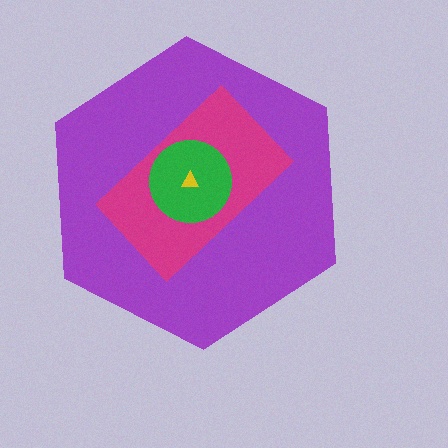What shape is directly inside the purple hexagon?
The magenta rectangle.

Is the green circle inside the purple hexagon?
Yes.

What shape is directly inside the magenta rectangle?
The green circle.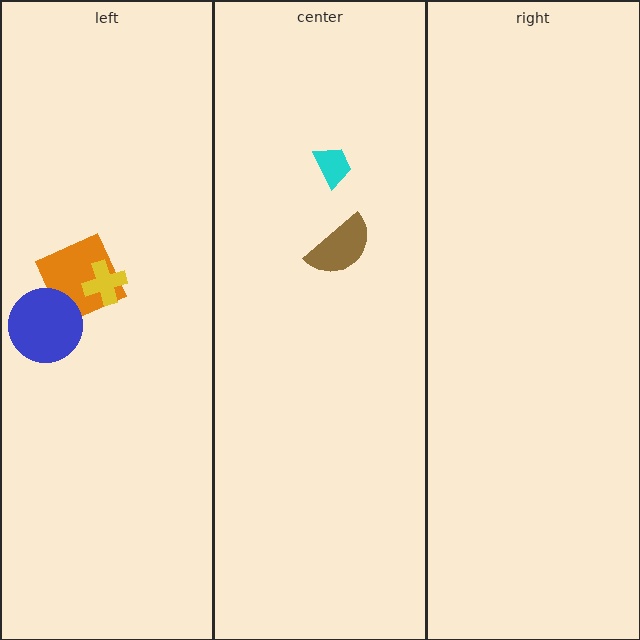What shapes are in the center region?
The cyan trapezoid, the brown semicircle.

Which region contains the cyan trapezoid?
The center region.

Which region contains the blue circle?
The left region.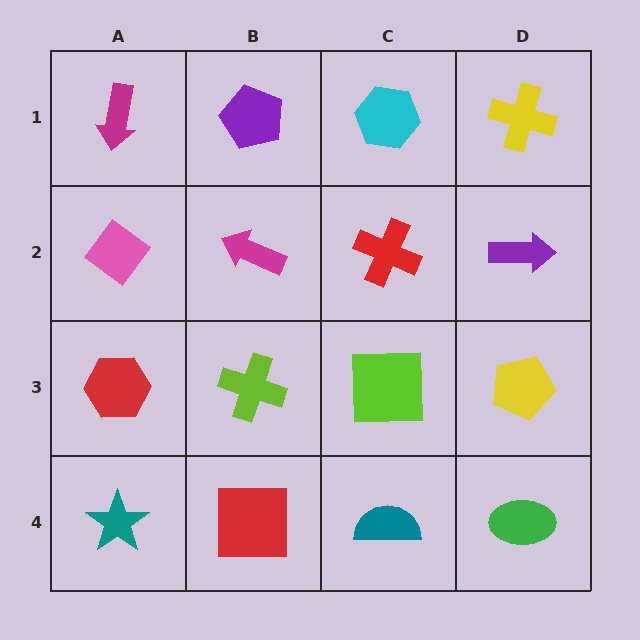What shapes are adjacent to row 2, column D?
A yellow cross (row 1, column D), a yellow pentagon (row 3, column D), a red cross (row 2, column C).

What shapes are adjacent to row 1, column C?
A red cross (row 2, column C), a purple pentagon (row 1, column B), a yellow cross (row 1, column D).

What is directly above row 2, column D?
A yellow cross.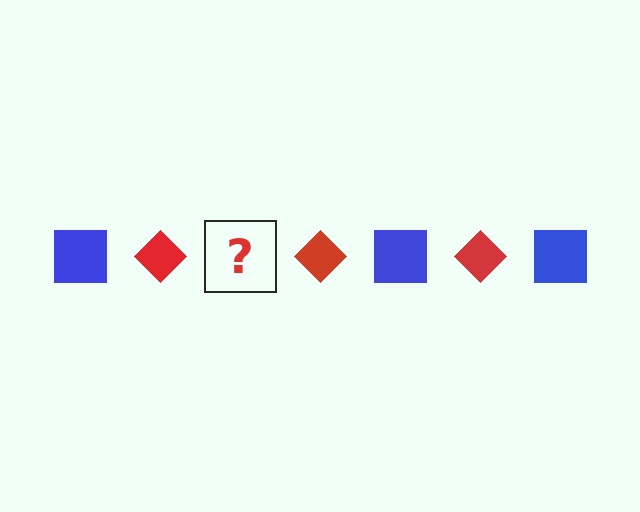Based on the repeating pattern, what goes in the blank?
The blank should be a blue square.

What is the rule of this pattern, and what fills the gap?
The rule is that the pattern alternates between blue square and red diamond. The gap should be filled with a blue square.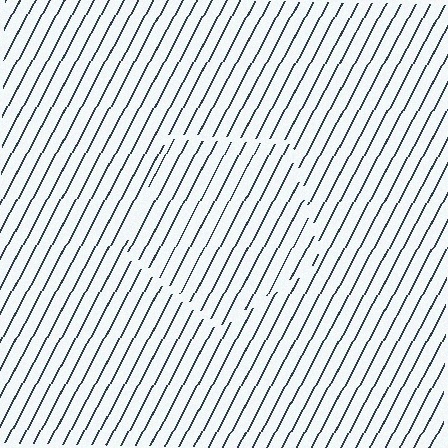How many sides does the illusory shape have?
5 sides — the line-ends trace a pentagon.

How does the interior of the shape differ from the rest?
The interior of the shape contains the same grating, shifted by half a period — the contour is defined by the phase discontinuity where line-ends from the inner and outer gratings abut.